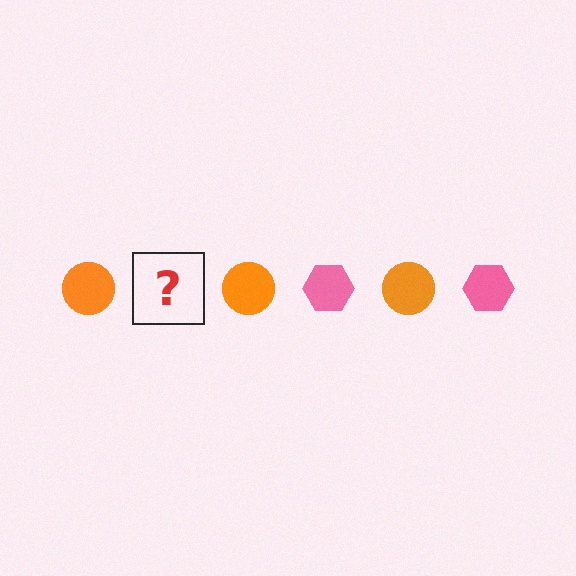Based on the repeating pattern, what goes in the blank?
The blank should be a pink hexagon.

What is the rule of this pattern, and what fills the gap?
The rule is that the pattern alternates between orange circle and pink hexagon. The gap should be filled with a pink hexagon.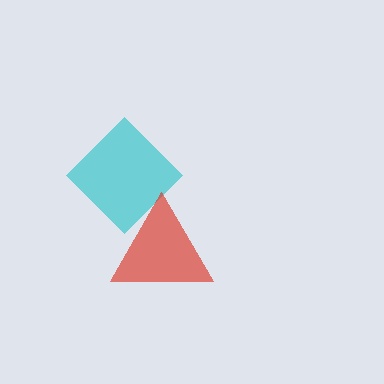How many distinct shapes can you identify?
There are 2 distinct shapes: a cyan diamond, a red triangle.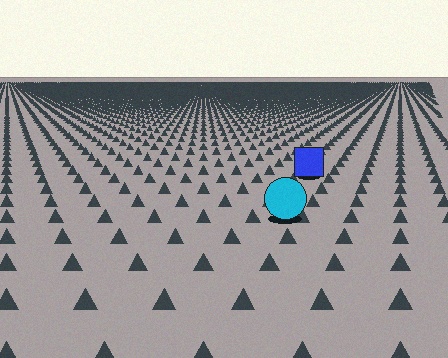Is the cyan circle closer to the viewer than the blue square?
Yes. The cyan circle is closer — you can tell from the texture gradient: the ground texture is coarser near it.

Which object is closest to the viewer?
The cyan circle is closest. The texture marks near it are larger and more spread out.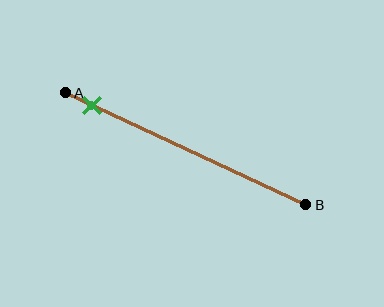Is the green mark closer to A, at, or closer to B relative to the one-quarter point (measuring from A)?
The green mark is closer to point A than the one-quarter point of segment AB.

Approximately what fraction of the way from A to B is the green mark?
The green mark is approximately 10% of the way from A to B.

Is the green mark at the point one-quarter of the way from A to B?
No, the mark is at about 10% from A, not at the 25% one-quarter point.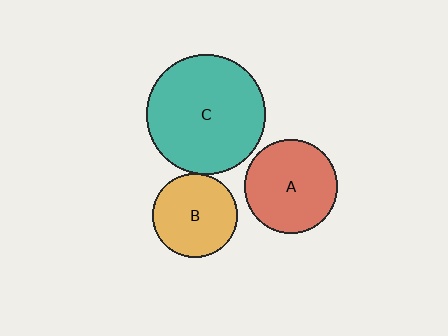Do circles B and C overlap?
Yes.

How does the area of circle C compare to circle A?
Approximately 1.6 times.